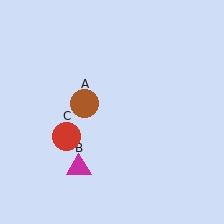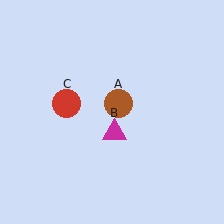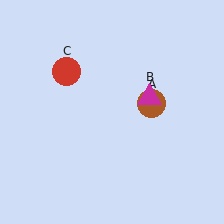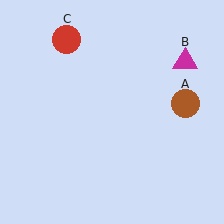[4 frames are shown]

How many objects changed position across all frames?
3 objects changed position: brown circle (object A), magenta triangle (object B), red circle (object C).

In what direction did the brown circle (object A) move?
The brown circle (object A) moved right.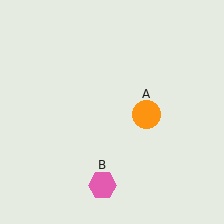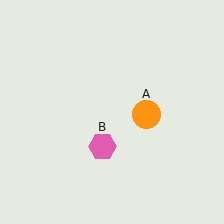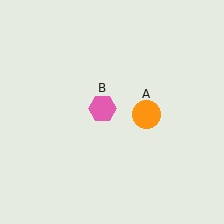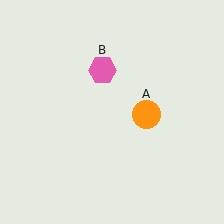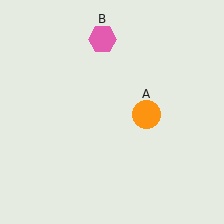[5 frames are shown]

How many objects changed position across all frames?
1 object changed position: pink hexagon (object B).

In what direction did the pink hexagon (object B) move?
The pink hexagon (object B) moved up.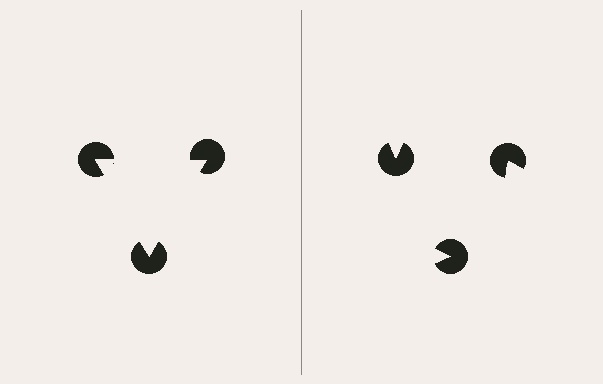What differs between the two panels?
The pac-man discs are positioned identically on both sides; only the wedge orientations differ. On the left they align to a triangle; on the right they are misaligned.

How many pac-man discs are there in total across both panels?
6 — 3 on each side.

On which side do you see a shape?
An illusory triangle appears on the left side. On the right side the wedge cuts are rotated, so no coherent shape forms.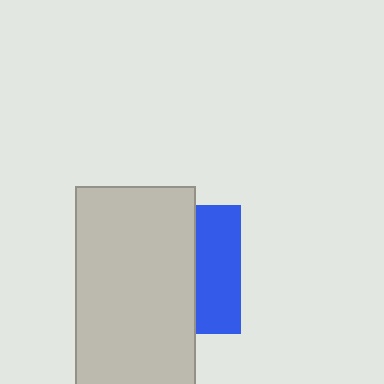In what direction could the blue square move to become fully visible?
The blue square could move right. That would shift it out from behind the light gray rectangle entirely.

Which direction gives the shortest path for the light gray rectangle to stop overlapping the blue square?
Moving left gives the shortest separation.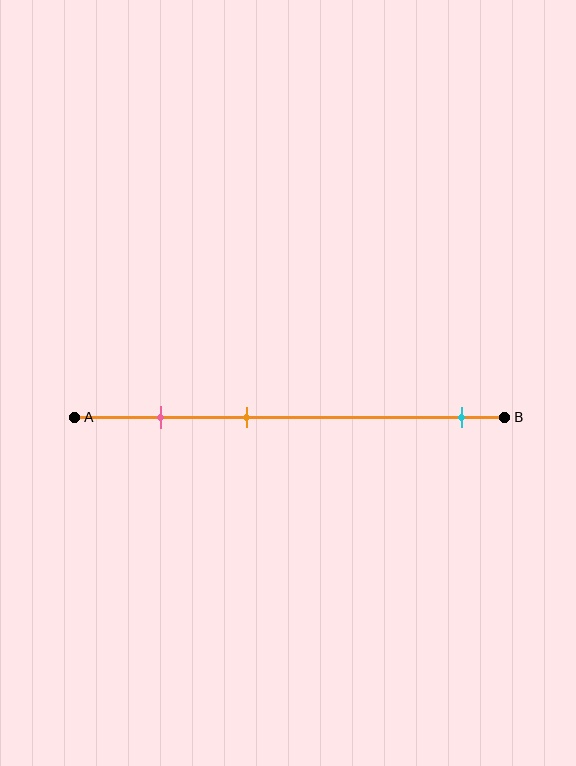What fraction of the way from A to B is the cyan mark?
The cyan mark is approximately 90% (0.9) of the way from A to B.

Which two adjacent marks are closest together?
The pink and orange marks are the closest adjacent pair.